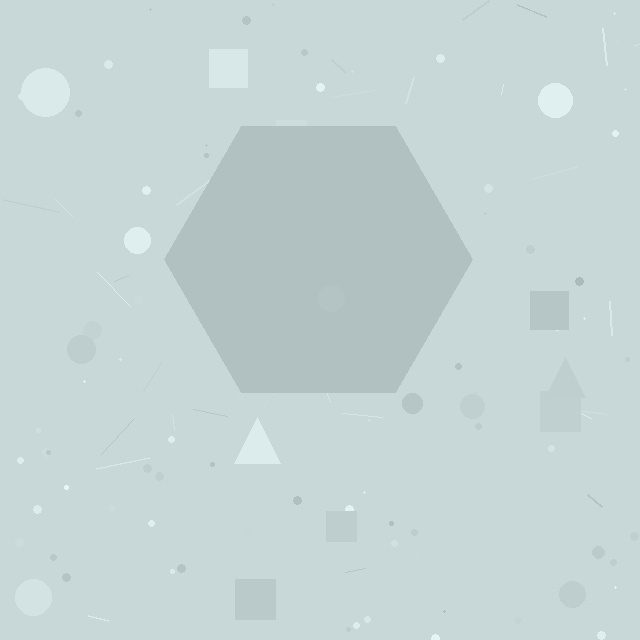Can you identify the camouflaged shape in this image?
The camouflaged shape is a hexagon.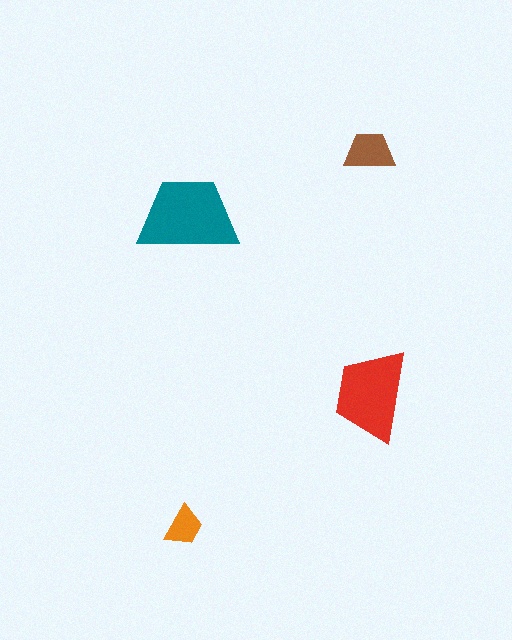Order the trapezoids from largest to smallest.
the teal one, the red one, the brown one, the orange one.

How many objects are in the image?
There are 4 objects in the image.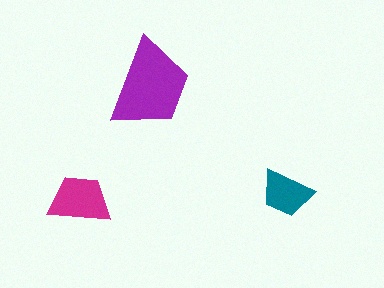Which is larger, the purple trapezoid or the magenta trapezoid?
The purple one.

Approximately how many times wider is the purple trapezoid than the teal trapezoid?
About 1.5 times wider.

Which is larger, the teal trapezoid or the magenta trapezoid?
The magenta one.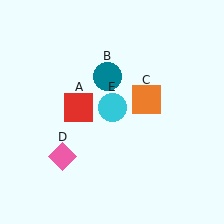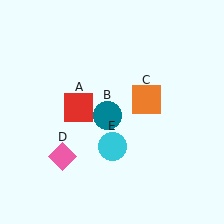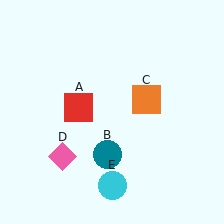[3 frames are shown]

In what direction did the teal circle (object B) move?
The teal circle (object B) moved down.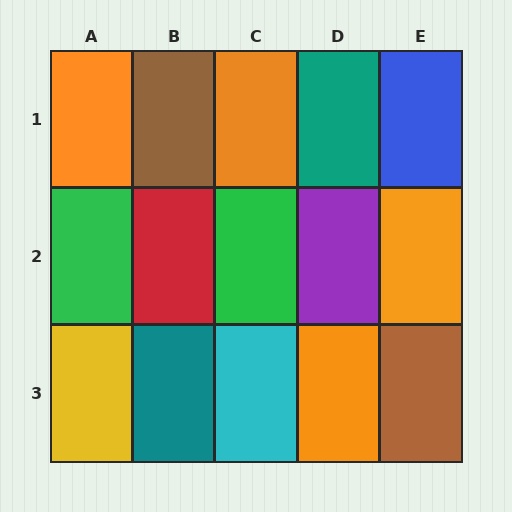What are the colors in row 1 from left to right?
Orange, brown, orange, teal, blue.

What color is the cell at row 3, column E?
Brown.